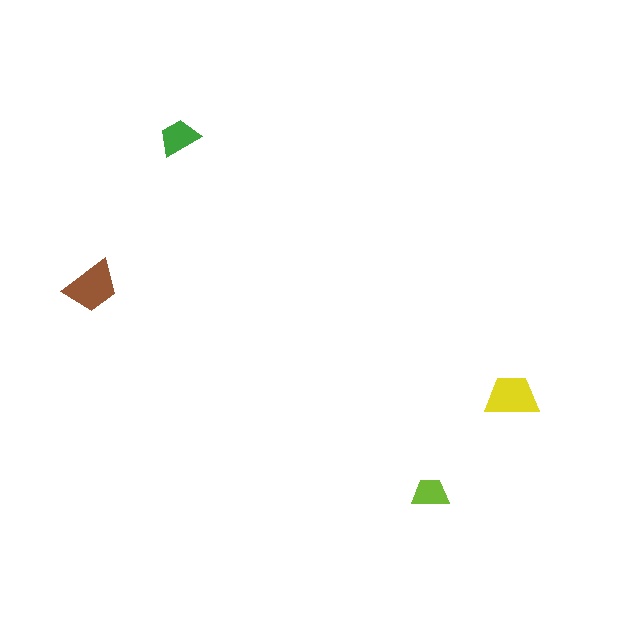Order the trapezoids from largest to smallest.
the brown one, the yellow one, the green one, the lime one.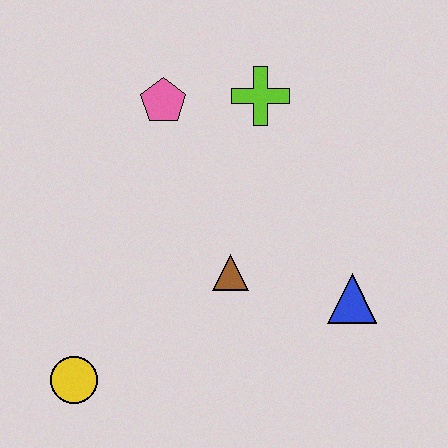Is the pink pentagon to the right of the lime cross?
No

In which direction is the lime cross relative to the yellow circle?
The lime cross is above the yellow circle.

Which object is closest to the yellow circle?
The brown triangle is closest to the yellow circle.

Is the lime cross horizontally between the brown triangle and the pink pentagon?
No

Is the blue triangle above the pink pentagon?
No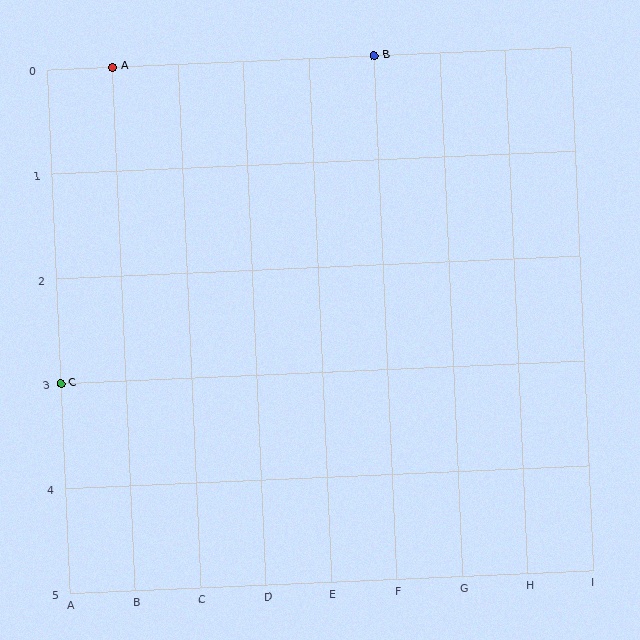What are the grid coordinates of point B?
Point B is at grid coordinates (F, 0).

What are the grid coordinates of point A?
Point A is at grid coordinates (B, 0).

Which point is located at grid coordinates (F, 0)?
Point B is at (F, 0).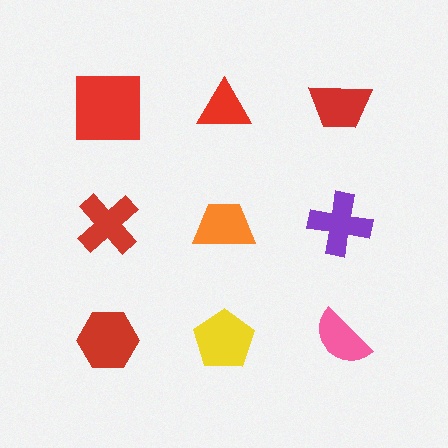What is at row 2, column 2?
An orange trapezoid.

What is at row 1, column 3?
A red trapezoid.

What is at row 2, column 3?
A purple cross.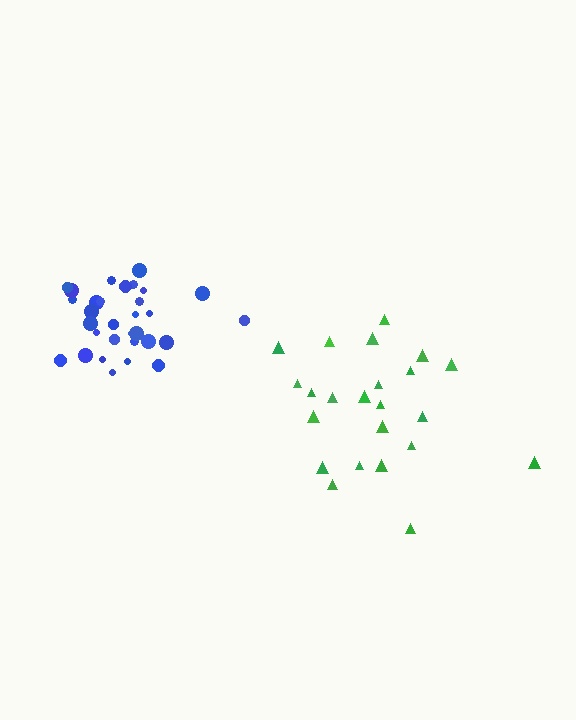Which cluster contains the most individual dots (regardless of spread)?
Blue (31).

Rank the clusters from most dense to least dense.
blue, green.